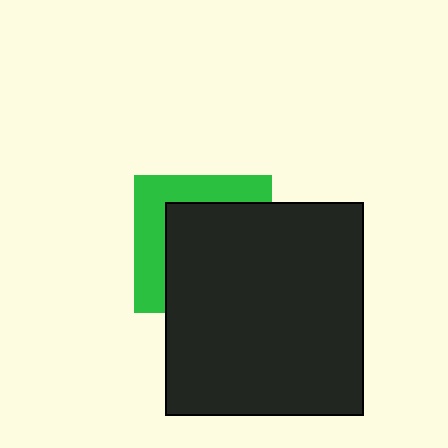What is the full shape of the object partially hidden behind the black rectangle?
The partially hidden object is a green square.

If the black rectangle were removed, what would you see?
You would see the complete green square.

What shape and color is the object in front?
The object in front is a black rectangle.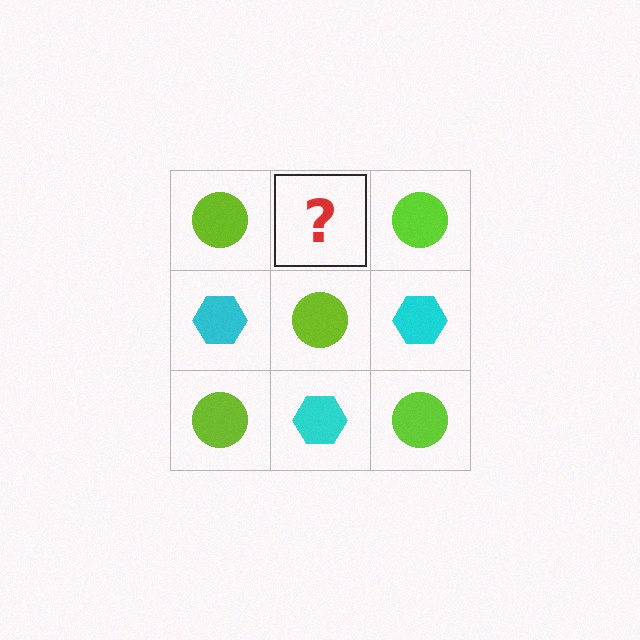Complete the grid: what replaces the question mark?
The question mark should be replaced with a cyan hexagon.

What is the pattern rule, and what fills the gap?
The rule is that it alternates lime circle and cyan hexagon in a checkerboard pattern. The gap should be filled with a cyan hexagon.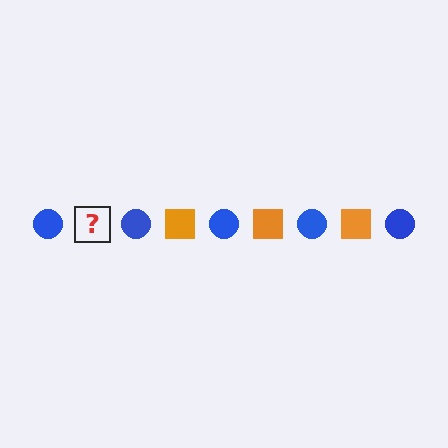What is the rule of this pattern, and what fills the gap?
The rule is that the pattern alternates between blue circle and orange square. The gap should be filled with an orange square.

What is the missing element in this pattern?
The missing element is an orange square.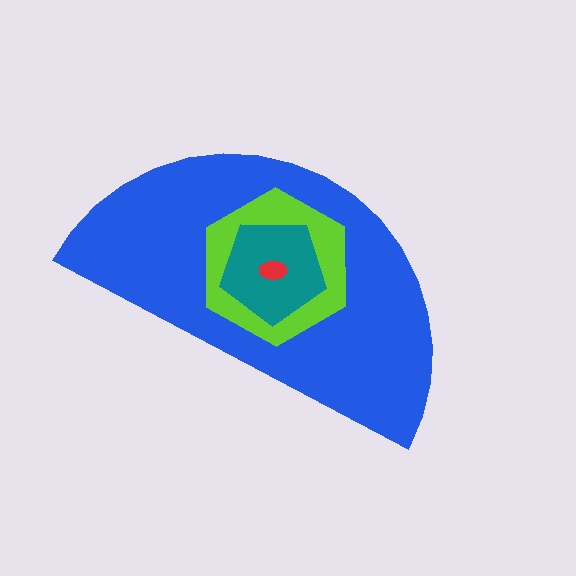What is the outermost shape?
The blue semicircle.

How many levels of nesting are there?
4.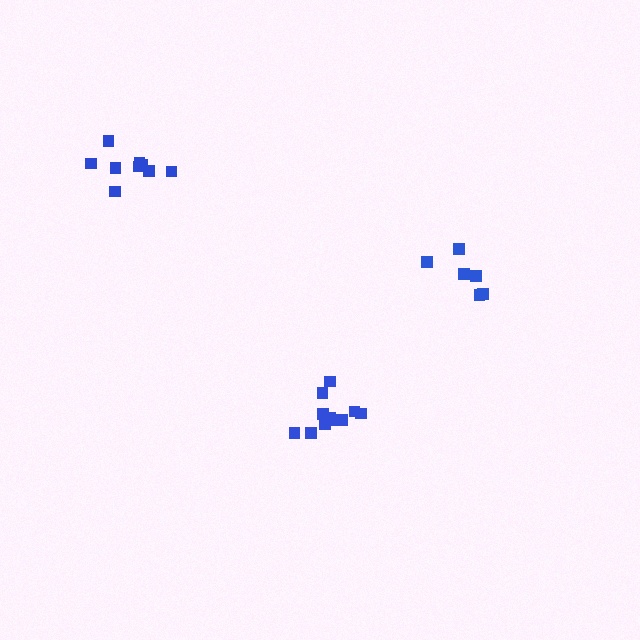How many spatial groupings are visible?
There are 3 spatial groupings.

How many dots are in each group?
Group 1: 6 dots, Group 2: 9 dots, Group 3: 11 dots (26 total).